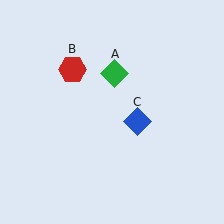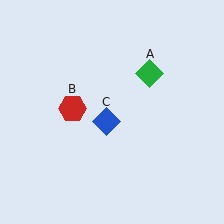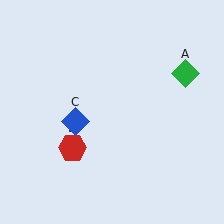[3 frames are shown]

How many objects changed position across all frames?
3 objects changed position: green diamond (object A), red hexagon (object B), blue diamond (object C).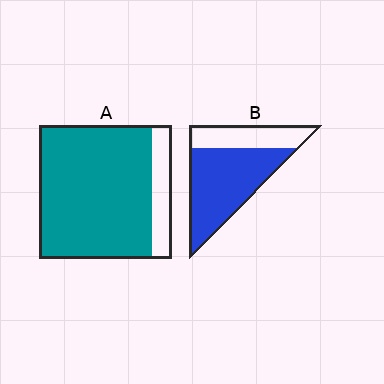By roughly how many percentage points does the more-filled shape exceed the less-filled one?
By roughly 15 percentage points (A over B).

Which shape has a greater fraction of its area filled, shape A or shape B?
Shape A.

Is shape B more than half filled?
Yes.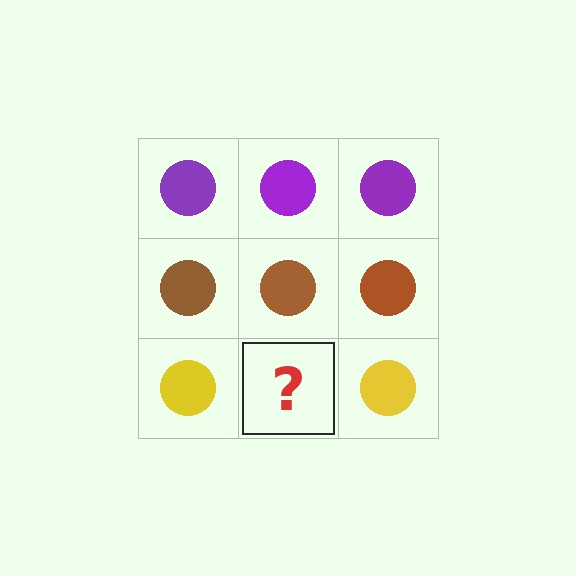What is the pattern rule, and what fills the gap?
The rule is that each row has a consistent color. The gap should be filled with a yellow circle.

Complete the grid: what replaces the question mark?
The question mark should be replaced with a yellow circle.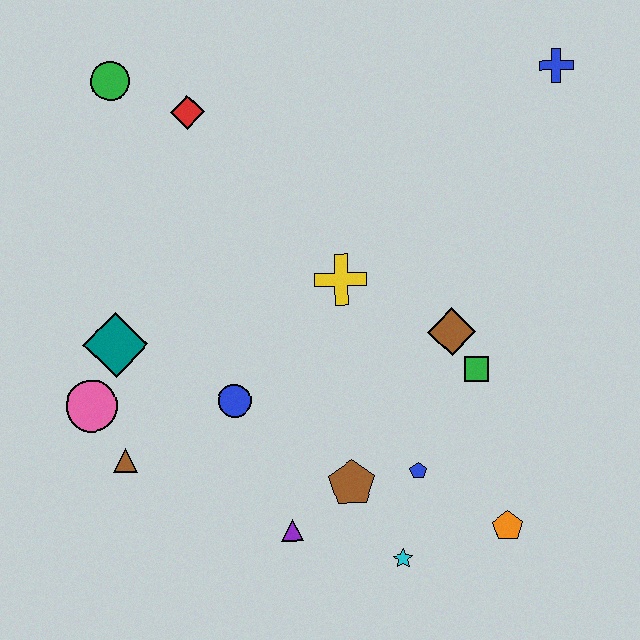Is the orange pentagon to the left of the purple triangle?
No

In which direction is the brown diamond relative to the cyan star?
The brown diamond is above the cyan star.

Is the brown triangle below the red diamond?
Yes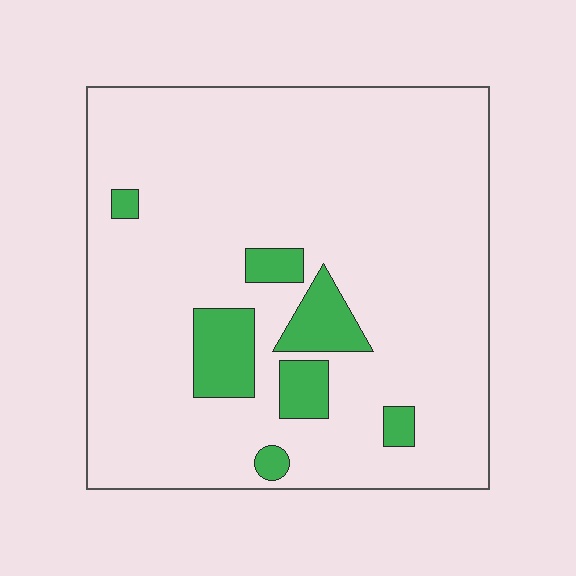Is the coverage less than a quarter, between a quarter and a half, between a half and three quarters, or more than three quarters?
Less than a quarter.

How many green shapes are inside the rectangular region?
7.